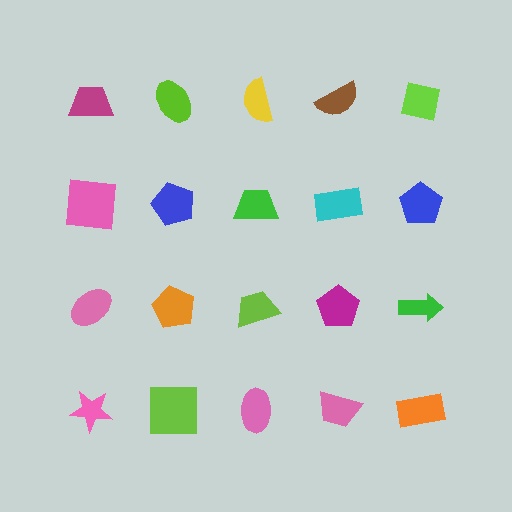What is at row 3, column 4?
A magenta pentagon.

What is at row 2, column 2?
A blue pentagon.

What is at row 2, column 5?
A blue pentagon.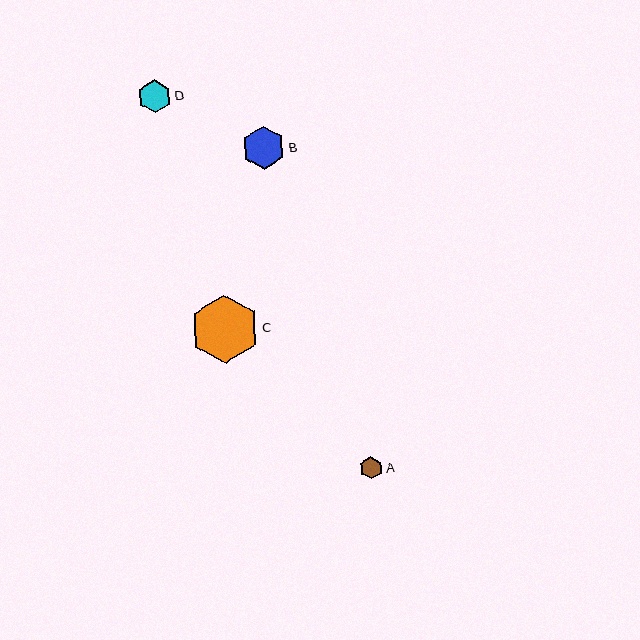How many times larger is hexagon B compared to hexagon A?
Hexagon B is approximately 1.9 times the size of hexagon A.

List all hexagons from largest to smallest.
From largest to smallest: C, B, D, A.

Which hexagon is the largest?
Hexagon C is the largest with a size of approximately 68 pixels.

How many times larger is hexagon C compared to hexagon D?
Hexagon C is approximately 2.1 times the size of hexagon D.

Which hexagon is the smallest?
Hexagon A is the smallest with a size of approximately 22 pixels.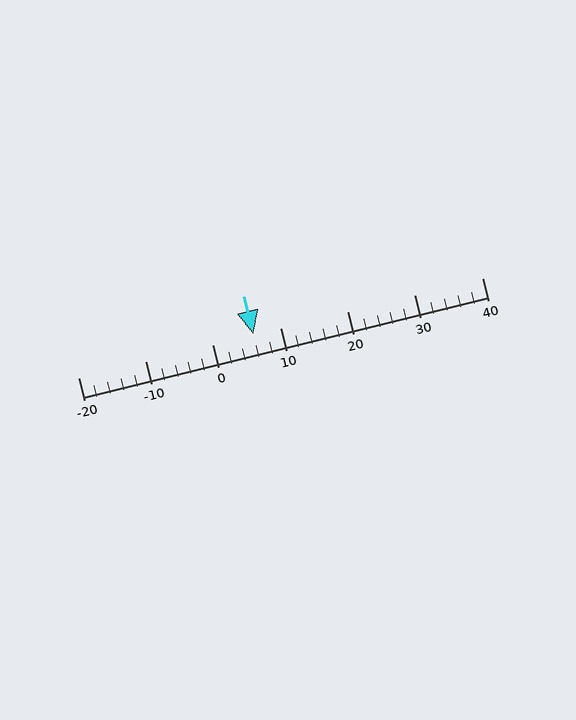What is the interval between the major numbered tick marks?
The major tick marks are spaced 10 units apart.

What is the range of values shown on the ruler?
The ruler shows values from -20 to 40.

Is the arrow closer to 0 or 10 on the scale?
The arrow is closer to 10.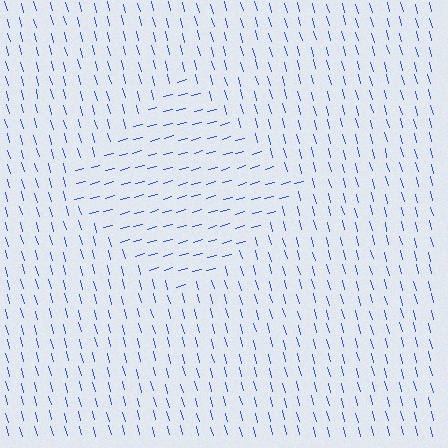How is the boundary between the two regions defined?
The boundary is defined purely by a change in line orientation (approximately 90 degrees difference). All lines are the same color and thickness.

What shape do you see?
I see a diamond.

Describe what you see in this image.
The image is filled with small blue line segments. A diamond region in the image has lines oriented differently from the surrounding lines, creating a visible texture boundary.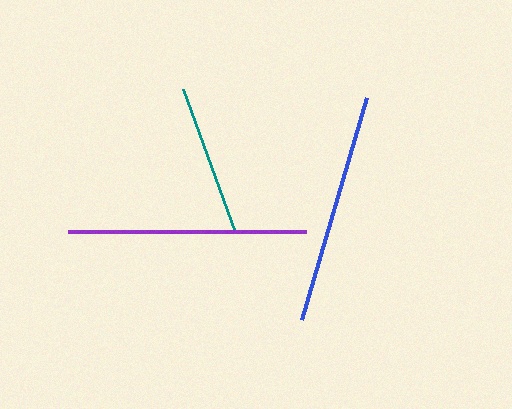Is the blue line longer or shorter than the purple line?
The purple line is longer than the blue line.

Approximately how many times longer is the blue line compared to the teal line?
The blue line is approximately 1.5 times the length of the teal line.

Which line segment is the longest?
The purple line is the longest at approximately 238 pixels.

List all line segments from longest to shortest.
From longest to shortest: purple, blue, teal.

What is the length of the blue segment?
The blue segment is approximately 231 pixels long.